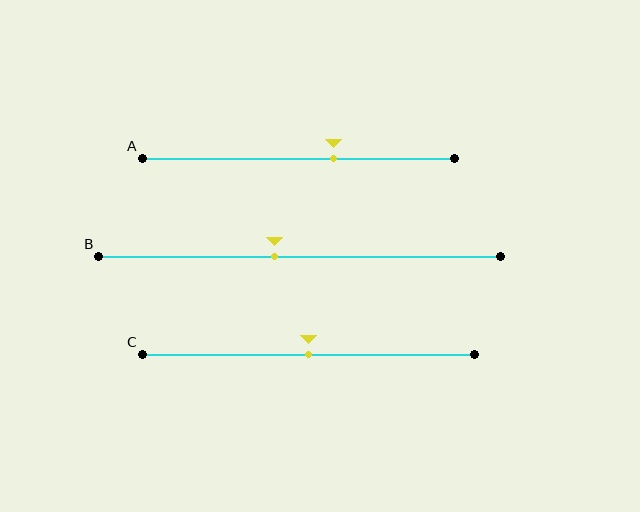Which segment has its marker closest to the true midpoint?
Segment C has its marker closest to the true midpoint.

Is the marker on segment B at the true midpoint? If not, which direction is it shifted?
No, the marker on segment B is shifted to the left by about 6% of the segment length.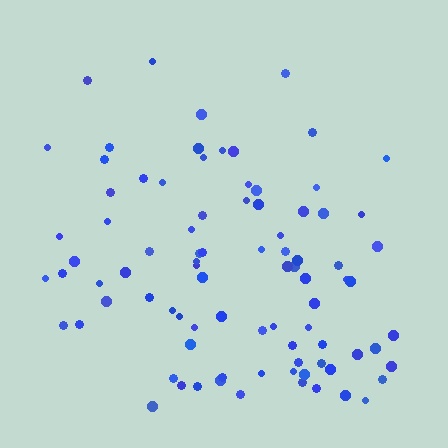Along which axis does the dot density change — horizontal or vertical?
Vertical.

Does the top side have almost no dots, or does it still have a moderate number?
Still a moderate number, just noticeably fewer than the bottom.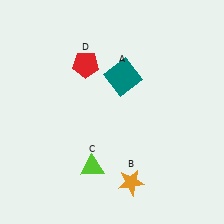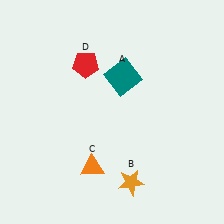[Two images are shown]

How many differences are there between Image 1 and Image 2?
There is 1 difference between the two images.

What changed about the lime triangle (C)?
In Image 1, C is lime. In Image 2, it changed to orange.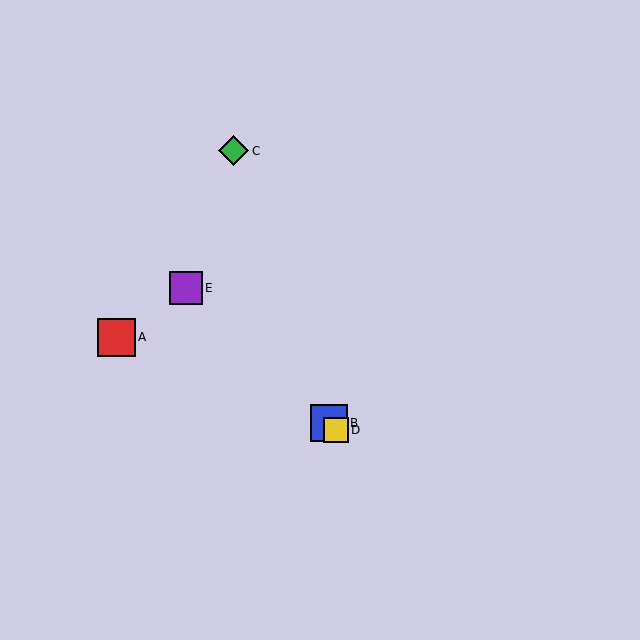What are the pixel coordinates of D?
Object D is at (336, 430).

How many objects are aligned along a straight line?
3 objects (B, D, E) are aligned along a straight line.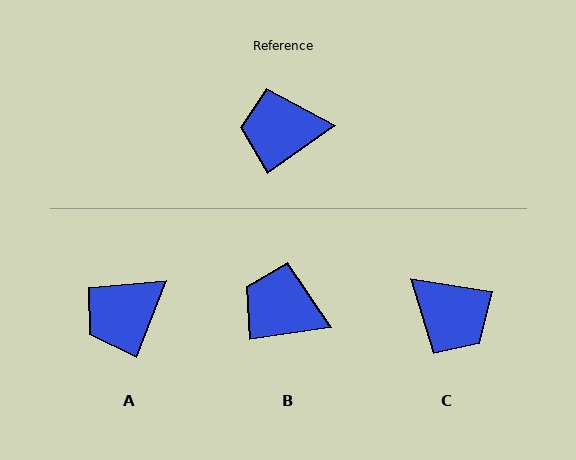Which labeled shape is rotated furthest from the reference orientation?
C, about 136 degrees away.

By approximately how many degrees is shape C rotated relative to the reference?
Approximately 136 degrees counter-clockwise.